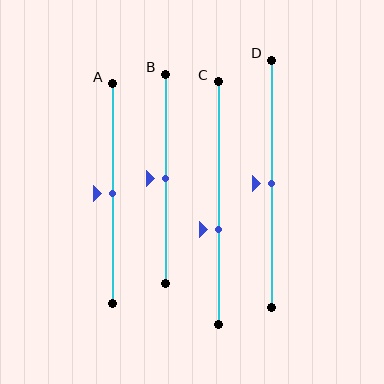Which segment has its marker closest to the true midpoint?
Segment A has its marker closest to the true midpoint.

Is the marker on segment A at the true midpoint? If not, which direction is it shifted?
Yes, the marker on segment A is at the true midpoint.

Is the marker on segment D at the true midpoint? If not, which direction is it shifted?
Yes, the marker on segment D is at the true midpoint.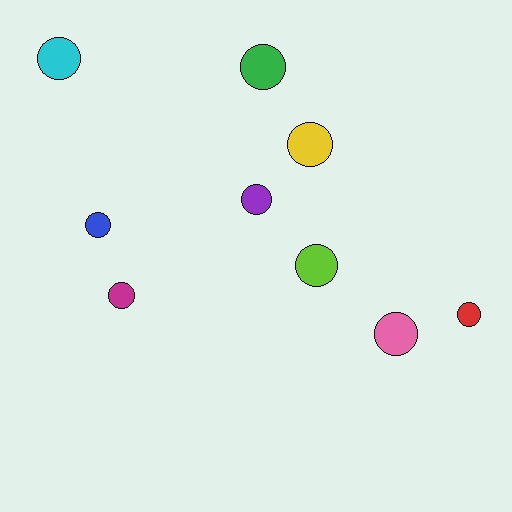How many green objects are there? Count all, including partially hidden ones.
There is 1 green object.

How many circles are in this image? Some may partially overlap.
There are 9 circles.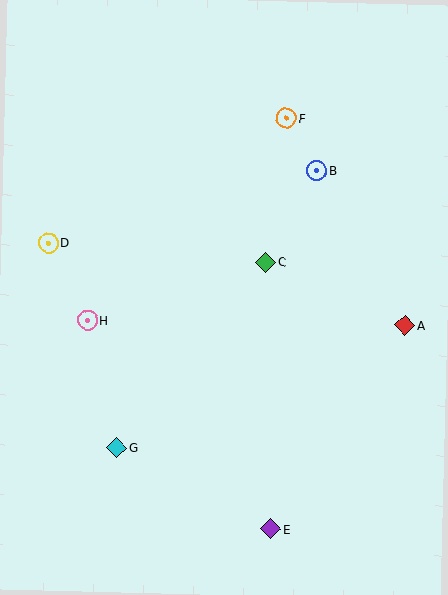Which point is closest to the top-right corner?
Point F is closest to the top-right corner.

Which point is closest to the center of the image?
Point C at (265, 262) is closest to the center.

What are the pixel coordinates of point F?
Point F is at (286, 118).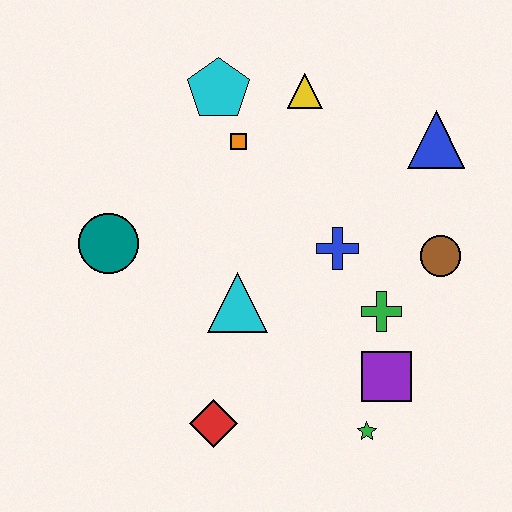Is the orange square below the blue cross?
No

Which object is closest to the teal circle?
The cyan triangle is closest to the teal circle.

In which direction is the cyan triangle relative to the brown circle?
The cyan triangle is to the left of the brown circle.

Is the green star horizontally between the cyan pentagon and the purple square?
Yes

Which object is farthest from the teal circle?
The blue triangle is farthest from the teal circle.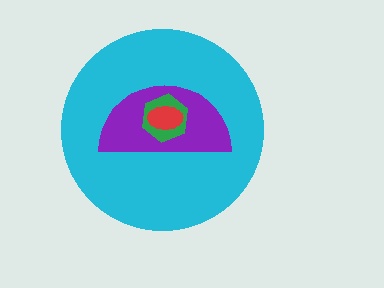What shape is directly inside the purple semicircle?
The green hexagon.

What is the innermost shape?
The red ellipse.